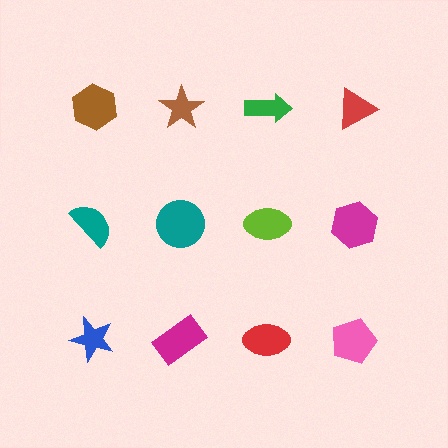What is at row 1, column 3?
A green arrow.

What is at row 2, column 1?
A teal semicircle.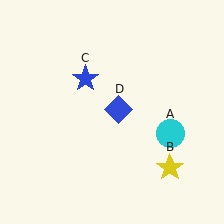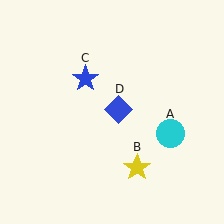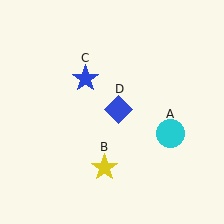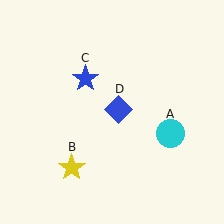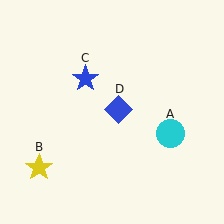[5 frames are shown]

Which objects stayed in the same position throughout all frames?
Cyan circle (object A) and blue star (object C) and blue diamond (object D) remained stationary.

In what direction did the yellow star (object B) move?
The yellow star (object B) moved left.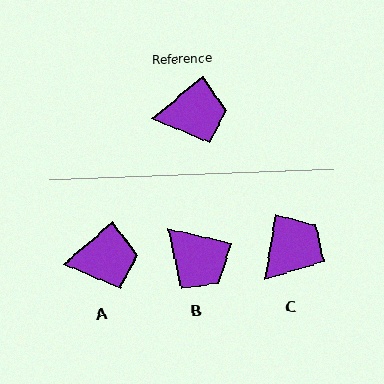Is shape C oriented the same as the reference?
No, it is off by about 40 degrees.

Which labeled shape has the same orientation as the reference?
A.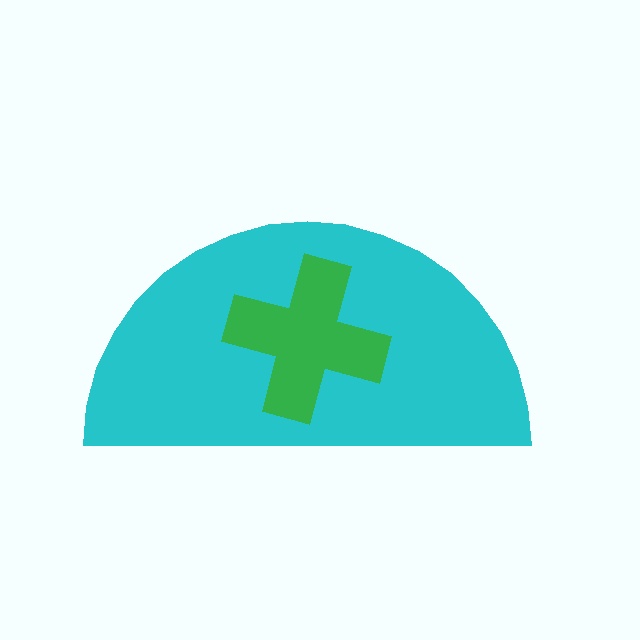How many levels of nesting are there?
2.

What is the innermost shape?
The green cross.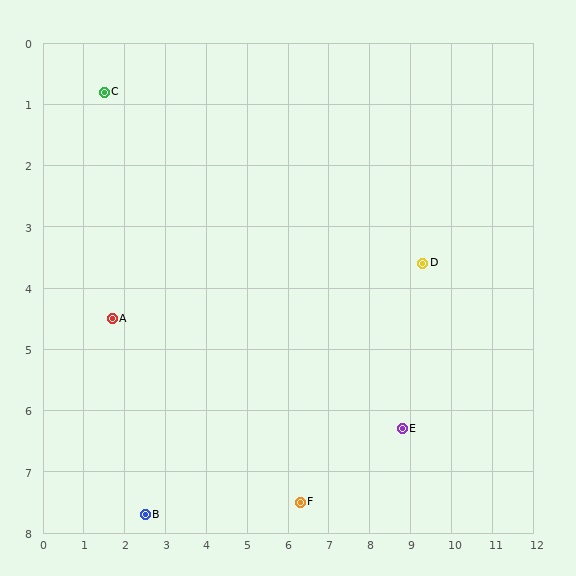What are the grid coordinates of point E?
Point E is at approximately (8.8, 6.3).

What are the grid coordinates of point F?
Point F is at approximately (6.3, 7.5).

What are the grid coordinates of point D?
Point D is at approximately (9.3, 3.6).